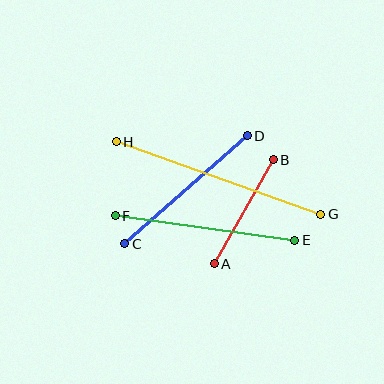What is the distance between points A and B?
The distance is approximately 120 pixels.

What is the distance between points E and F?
The distance is approximately 181 pixels.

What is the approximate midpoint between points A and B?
The midpoint is at approximately (244, 212) pixels.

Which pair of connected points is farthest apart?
Points G and H are farthest apart.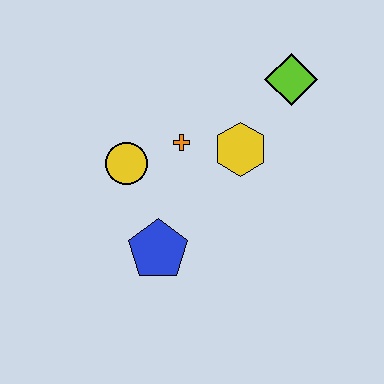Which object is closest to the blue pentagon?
The yellow circle is closest to the blue pentagon.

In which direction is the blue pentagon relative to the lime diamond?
The blue pentagon is below the lime diamond.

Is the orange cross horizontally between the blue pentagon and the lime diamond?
Yes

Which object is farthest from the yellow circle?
The lime diamond is farthest from the yellow circle.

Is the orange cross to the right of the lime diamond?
No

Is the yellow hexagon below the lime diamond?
Yes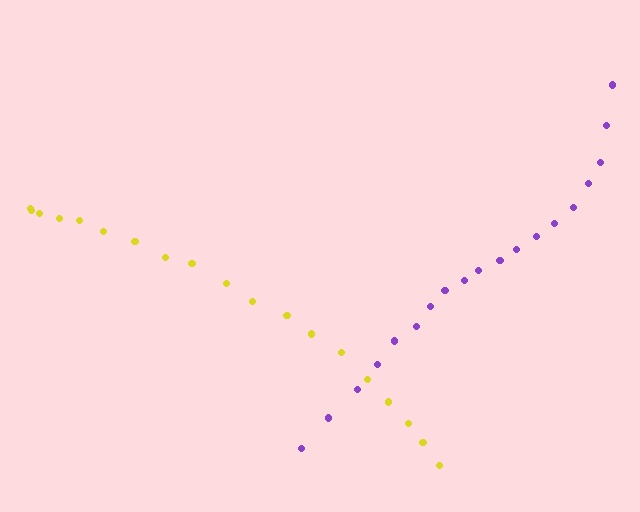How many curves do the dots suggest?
There are 2 distinct paths.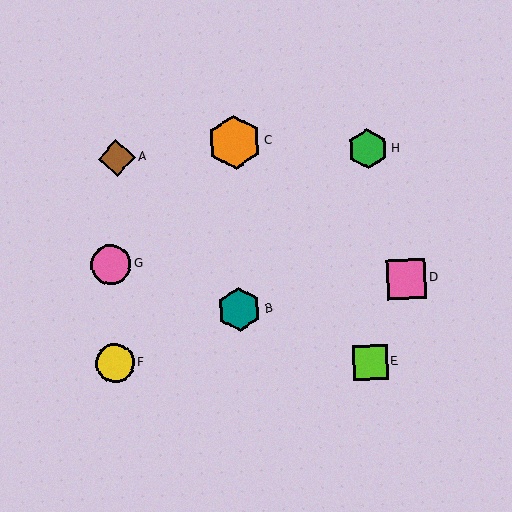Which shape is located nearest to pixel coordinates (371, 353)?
The lime square (labeled E) at (370, 362) is nearest to that location.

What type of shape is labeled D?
Shape D is a pink square.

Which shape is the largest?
The orange hexagon (labeled C) is the largest.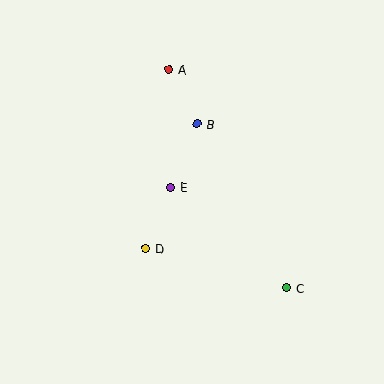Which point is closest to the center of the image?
Point E at (171, 187) is closest to the center.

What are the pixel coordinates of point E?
Point E is at (171, 187).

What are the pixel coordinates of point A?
Point A is at (169, 70).